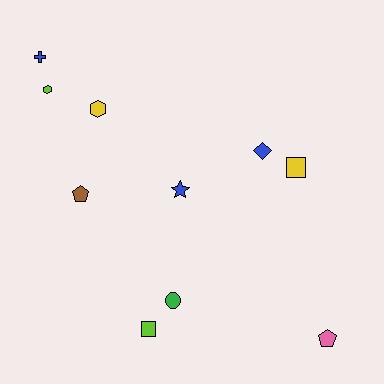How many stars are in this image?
There is 1 star.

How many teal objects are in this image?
There are no teal objects.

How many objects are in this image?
There are 10 objects.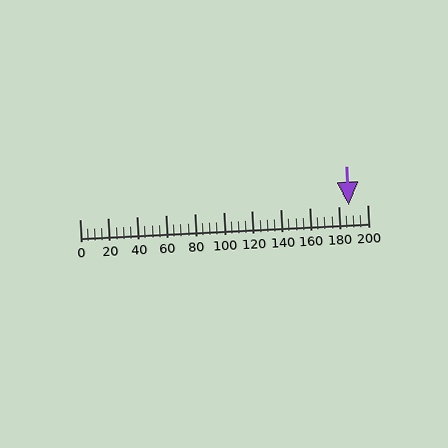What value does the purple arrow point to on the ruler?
The purple arrow points to approximately 187.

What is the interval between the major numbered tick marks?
The major tick marks are spaced 20 units apart.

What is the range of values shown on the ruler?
The ruler shows values from 0 to 200.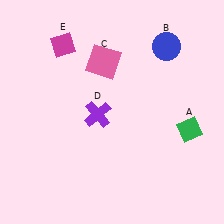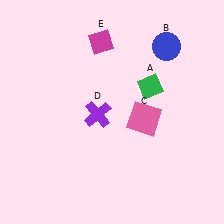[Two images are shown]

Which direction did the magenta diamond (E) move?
The magenta diamond (E) moved right.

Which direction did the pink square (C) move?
The pink square (C) moved down.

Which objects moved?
The objects that moved are: the green diamond (A), the pink square (C), the magenta diamond (E).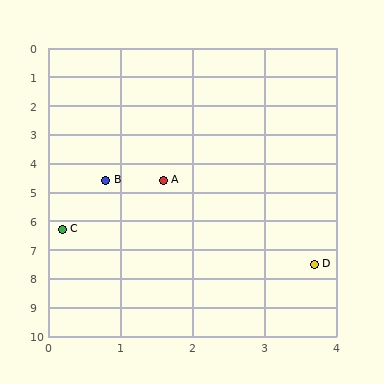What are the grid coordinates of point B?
Point B is at approximately (0.8, 4.6).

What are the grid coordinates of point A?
Point A is at approximately (1.6, 4.6).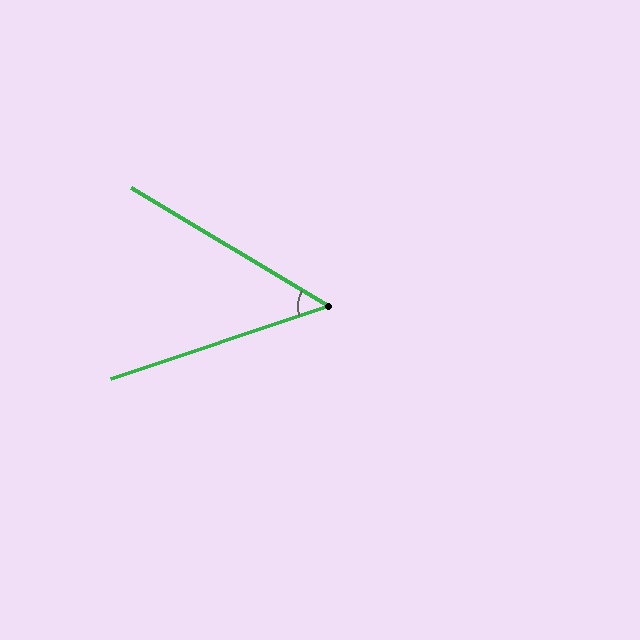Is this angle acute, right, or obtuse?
It is acute.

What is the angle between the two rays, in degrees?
Approximately 49 degrees.